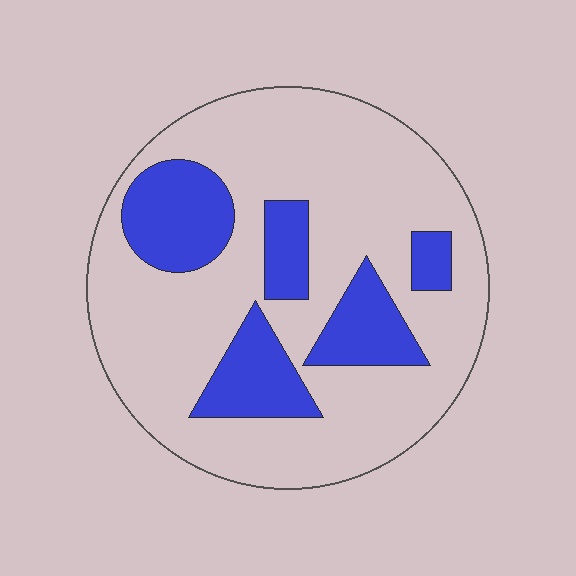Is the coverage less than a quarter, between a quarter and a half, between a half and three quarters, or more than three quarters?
Between a quarter and a half.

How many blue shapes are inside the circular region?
5.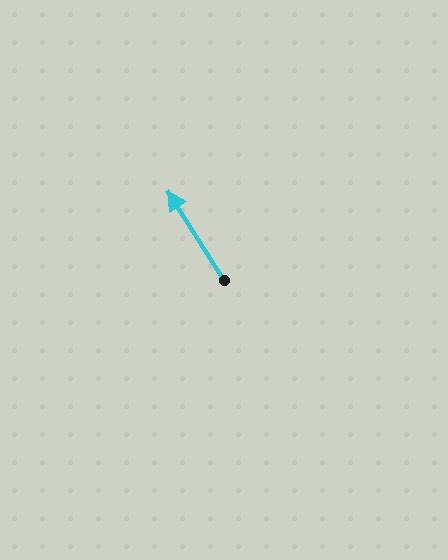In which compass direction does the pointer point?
Northwest.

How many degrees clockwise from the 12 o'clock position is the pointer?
Approximately 328 degrees.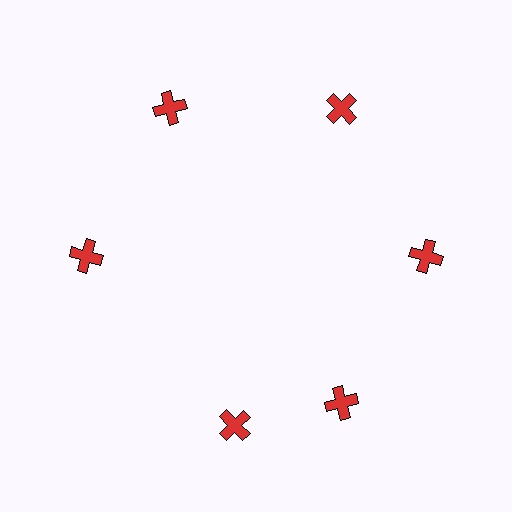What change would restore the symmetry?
The symmetry would be restored by rotating it back into even spacing with its neighbors so that all 6 crosses sit at equal angles and equal distance from the center.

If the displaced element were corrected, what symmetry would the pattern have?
It would have 6-fold rotational symmetry — the pattern would map onto itself every 60 degrees.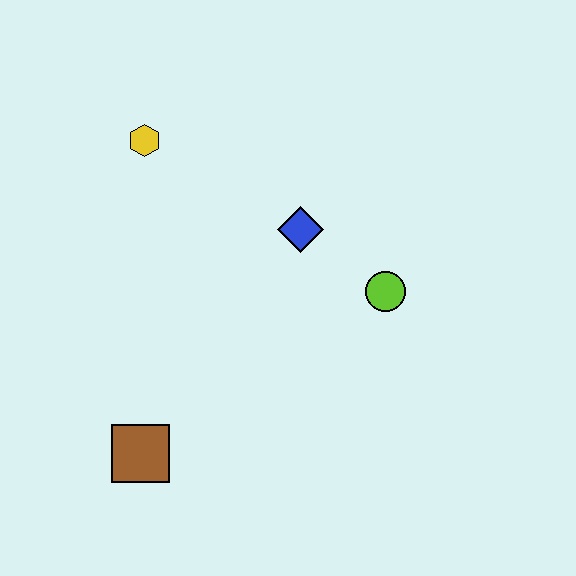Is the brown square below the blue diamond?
Yes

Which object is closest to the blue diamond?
The lime circle is closest to the blue diamond.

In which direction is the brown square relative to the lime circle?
The brown square is to the left of the lime circle.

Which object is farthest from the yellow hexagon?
The brown square is farthest from the yellow hexagon.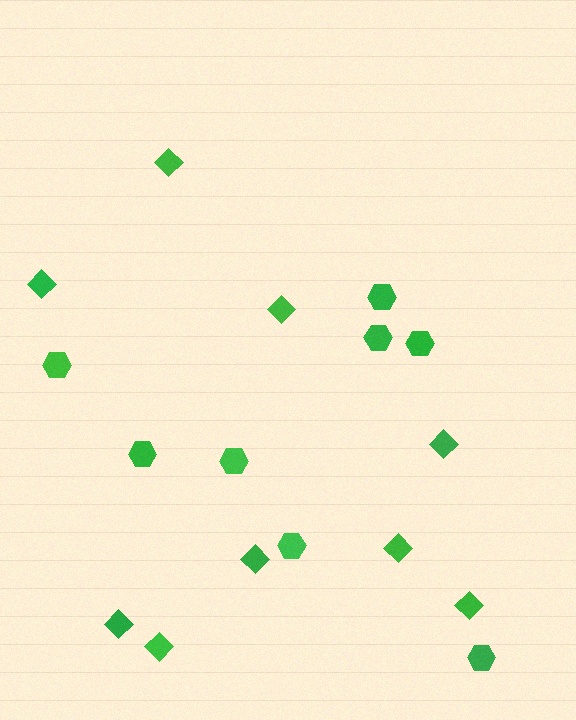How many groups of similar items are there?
There are 2 groups: one group of diamonds (9) and one group of hexagons (8).